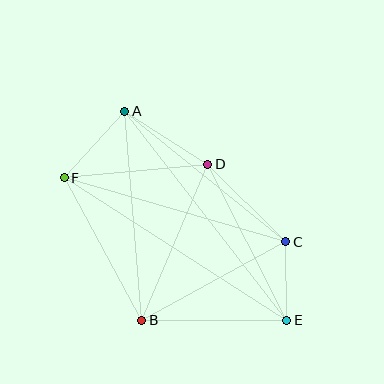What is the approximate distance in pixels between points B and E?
The distance between B and E is approximately 145 pixels.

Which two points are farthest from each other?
Points A and E are farthest from each other.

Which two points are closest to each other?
Points C and E are closest to each other.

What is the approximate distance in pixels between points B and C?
The distance between B and C is approximately 164 pixels.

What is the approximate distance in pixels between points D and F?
The distance between D and F is approximately 144 pixels.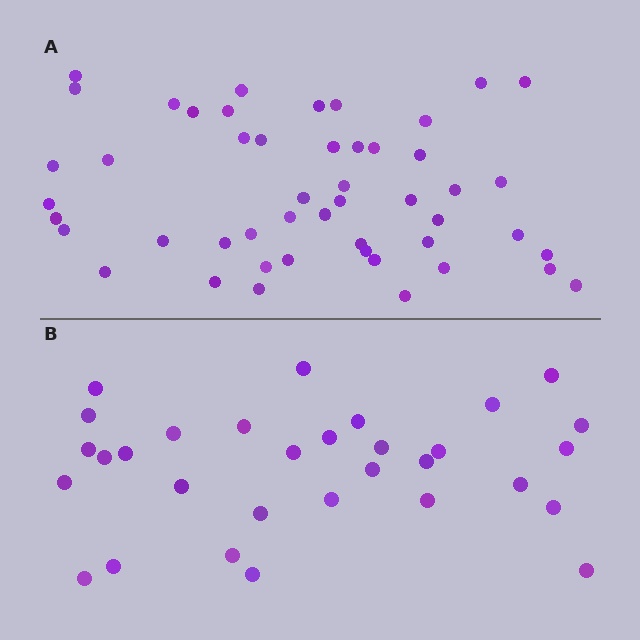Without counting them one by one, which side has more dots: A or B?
Region A (the top region) has more dots.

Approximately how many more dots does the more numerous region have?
Region A has approximately 20 more dots than region B.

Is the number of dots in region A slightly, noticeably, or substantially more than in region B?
Region A has substantially more. The ratio is roughly 1.6 to 1.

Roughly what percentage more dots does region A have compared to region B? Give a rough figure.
About 60% more.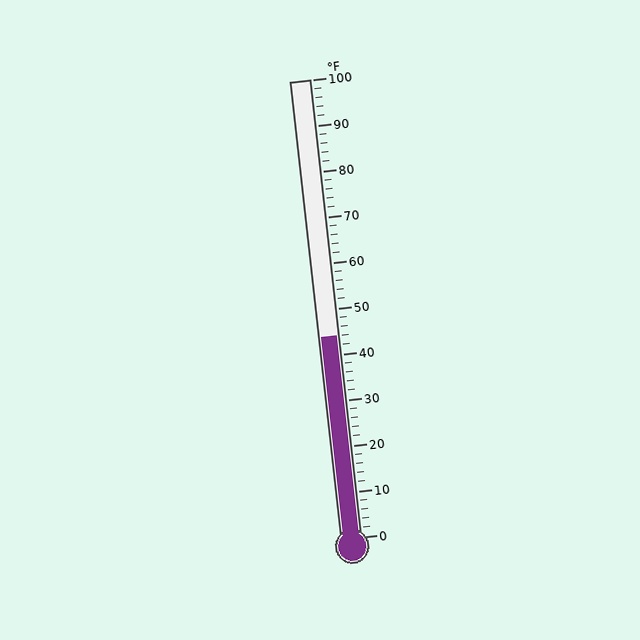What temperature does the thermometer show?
The thermometer shows approximately 44°F.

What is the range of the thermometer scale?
The thermometer scale ranges from 0°F to 100°F.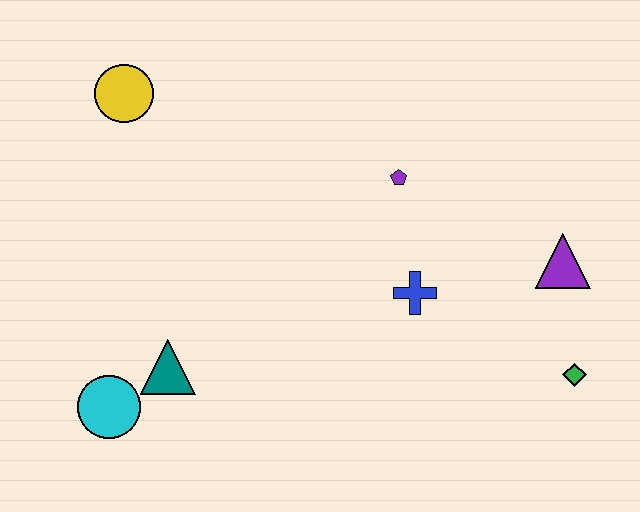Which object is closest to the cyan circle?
The teal triangle is closest to the cyan circle.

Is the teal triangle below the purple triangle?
Yes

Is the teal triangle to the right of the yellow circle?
Yes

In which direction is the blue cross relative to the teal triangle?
The blue cross is to the right of the teal triangle.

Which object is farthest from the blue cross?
The yellow circle is farthest from the blue cross.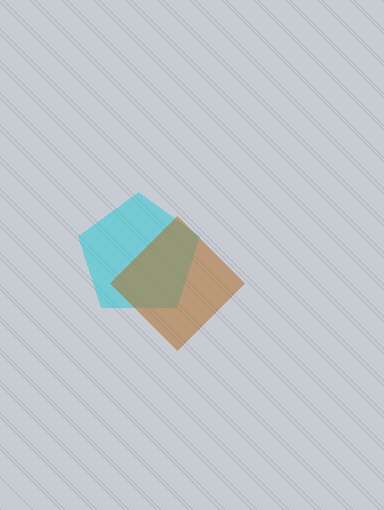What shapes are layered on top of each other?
The layered shapes are: a cyan pentagon, a brown diamond.